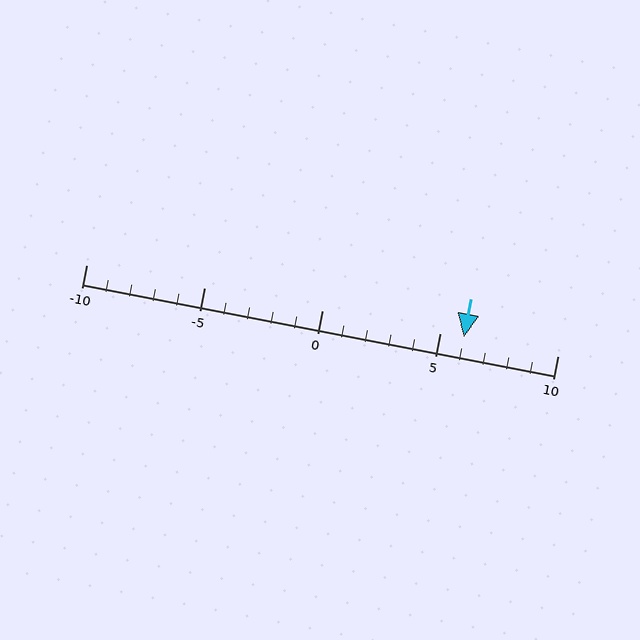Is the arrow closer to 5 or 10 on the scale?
The arrow is closer to 5.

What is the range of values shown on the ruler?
The ruler shows values from -10 to 10.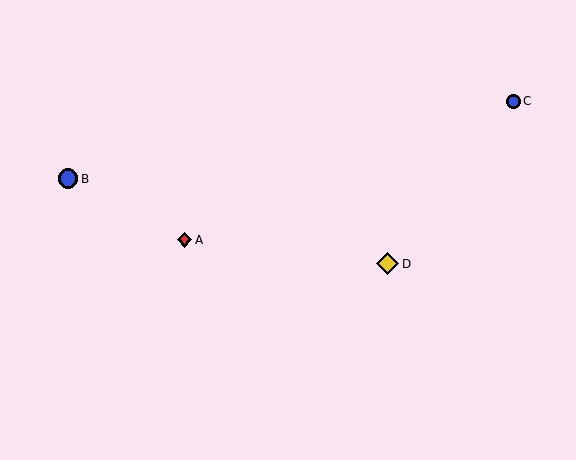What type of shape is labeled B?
Shape B is a blue circle.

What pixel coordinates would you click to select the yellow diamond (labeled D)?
Click at (387, 264) to select the yellow diamond D.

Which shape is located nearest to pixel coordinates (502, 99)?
The blue circle (labeled C) at (513, 101) is nearest to that location.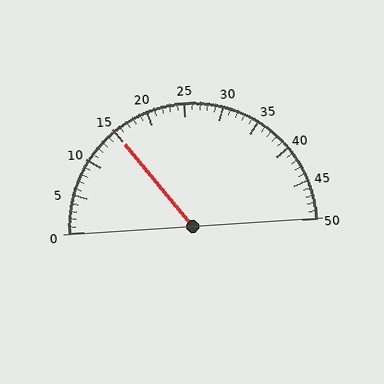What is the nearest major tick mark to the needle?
The nearest major tick mark is 15.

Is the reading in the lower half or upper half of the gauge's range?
The reading is in the lower half of the range (0 to 50).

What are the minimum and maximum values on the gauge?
The gauge ranges from 0 to 50.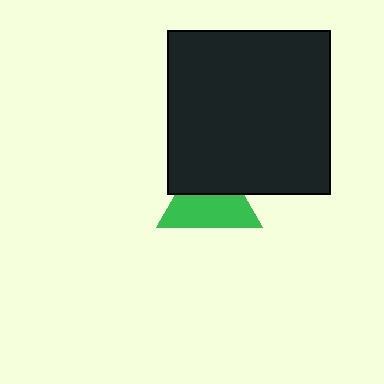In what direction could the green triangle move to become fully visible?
The green triangle could move down. That would shift it out from behind the black square entirely.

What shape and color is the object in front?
The object in front is a black square.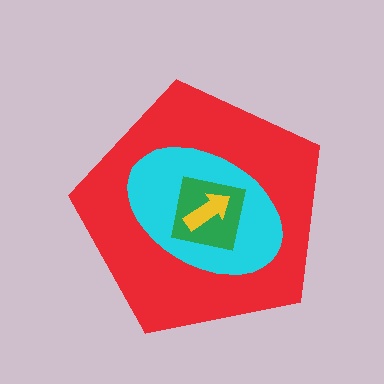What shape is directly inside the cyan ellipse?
The green square.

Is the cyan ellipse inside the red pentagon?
Yes.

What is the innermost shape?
The yellow arrow.